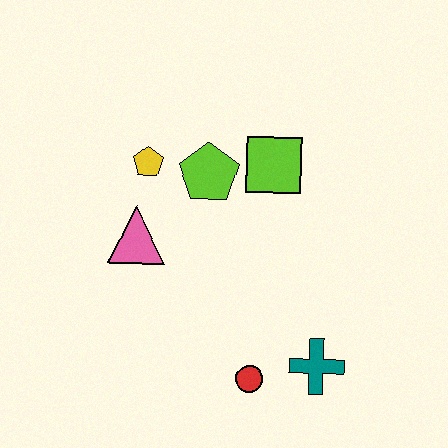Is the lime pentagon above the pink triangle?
Yes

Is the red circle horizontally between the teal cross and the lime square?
No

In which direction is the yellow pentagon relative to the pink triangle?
The yellow pentagon is above the pink triangle.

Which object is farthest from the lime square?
The red circle is farthest from the lime square.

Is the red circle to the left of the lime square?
Yes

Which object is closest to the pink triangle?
The yellow pentagon is closest to the pink triangle.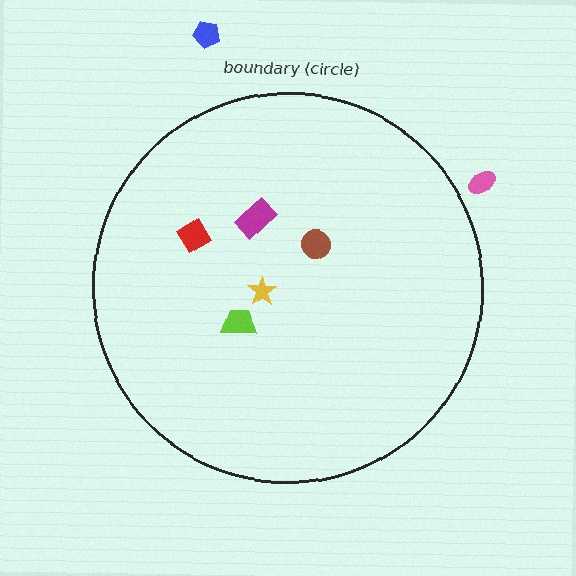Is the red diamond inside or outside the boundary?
Inside.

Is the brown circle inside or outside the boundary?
Inside.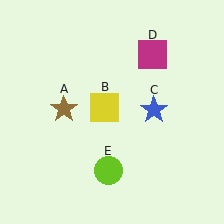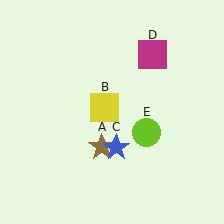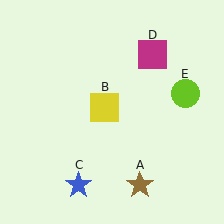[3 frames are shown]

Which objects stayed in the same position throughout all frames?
Yellow square (object B) and magenta square (object D) remained stationary.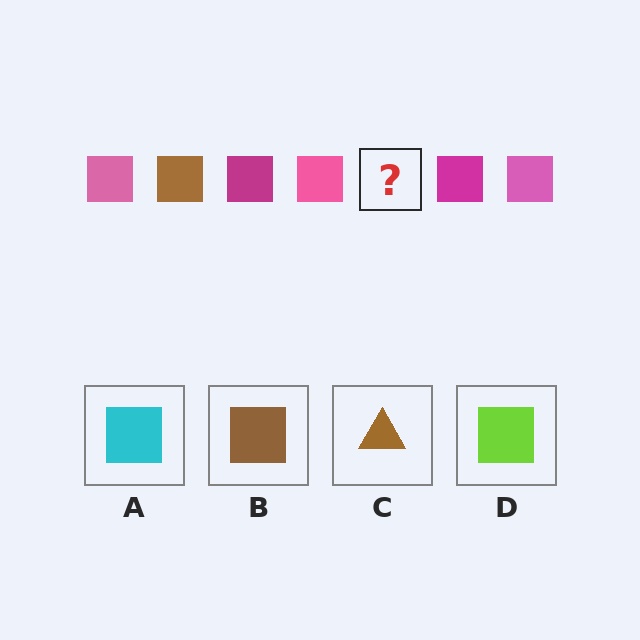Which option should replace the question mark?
Option B.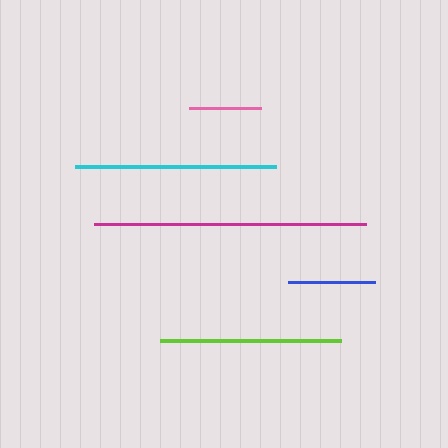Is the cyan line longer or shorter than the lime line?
The cyan line is longer than the lime line.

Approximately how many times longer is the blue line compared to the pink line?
The blue line is approximately 1.2 times the length of the pink line.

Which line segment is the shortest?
The pink line is the shortest at approximately 72 pixels.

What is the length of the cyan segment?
The cyan segment is approximately 202 pixels long.